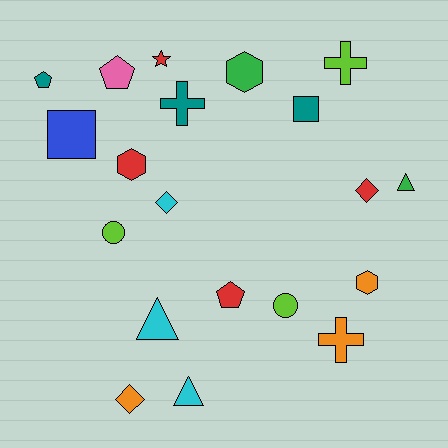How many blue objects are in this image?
There is 1 blue object.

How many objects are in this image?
There are 20 objects.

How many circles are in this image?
There are 2 circles.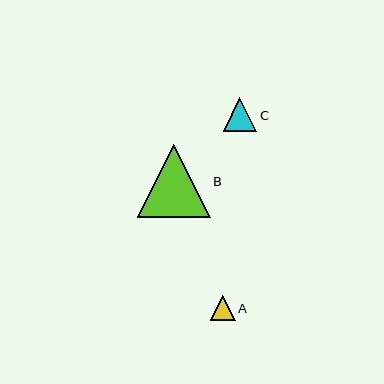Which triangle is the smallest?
Triangle A is the smallest with a size of approximately 25 pixels.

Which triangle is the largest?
Triangle B is the largest with a size of approximately 73 pixels.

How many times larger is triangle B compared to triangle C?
Triangle B is approximately 2.2 times the size of triangle C.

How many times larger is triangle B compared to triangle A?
Triangle B is approximately 2.9 times the size of triangle A.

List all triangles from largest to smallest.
From largest to smallest: B, C, A.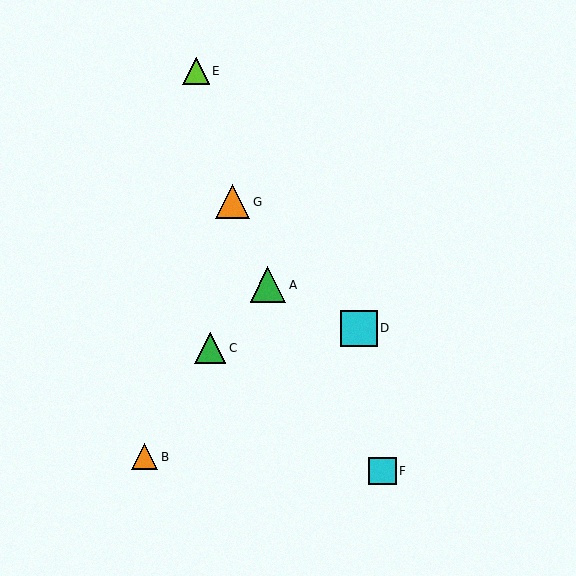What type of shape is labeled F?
Shape F is a cyan square.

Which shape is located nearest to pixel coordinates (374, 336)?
The cyan square (labeled D) at (359, 328) is nearest to that location.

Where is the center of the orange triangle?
The center of the orange triangle is at (145, 457).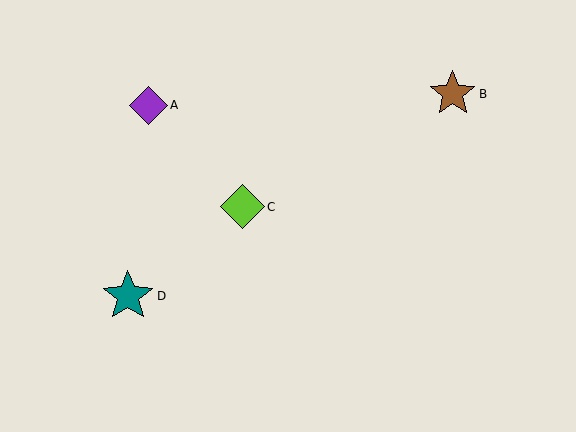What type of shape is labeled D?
Shape D is a teal star.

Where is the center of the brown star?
The center of the brown star is at (453, 94).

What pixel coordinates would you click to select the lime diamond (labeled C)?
Click at (242, 207) to select the lime diamond C.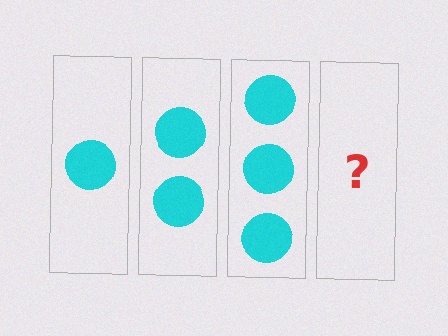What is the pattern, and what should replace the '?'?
The pattern is that each step adds one more circle. The '?' should be 4 circles.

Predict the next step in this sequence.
The next step is 4 circles.